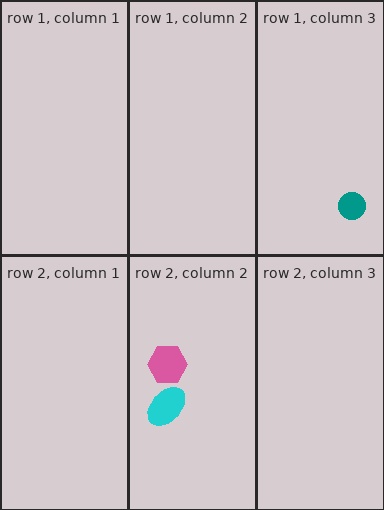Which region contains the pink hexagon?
The row 2, column 2 region.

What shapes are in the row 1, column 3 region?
The teal circle.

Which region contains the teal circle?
The row 1, column 3 region.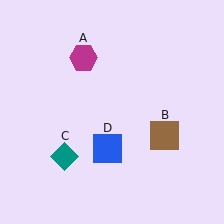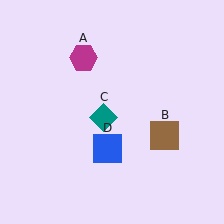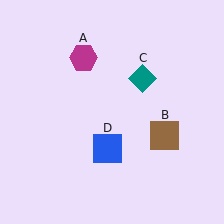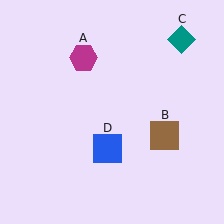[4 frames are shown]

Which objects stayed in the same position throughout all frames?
Magenta hexagon (object A) and brown square (object B) and blue square (object D) remained stationary.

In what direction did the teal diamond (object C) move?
The teal diamond (object C) moved up and to the right.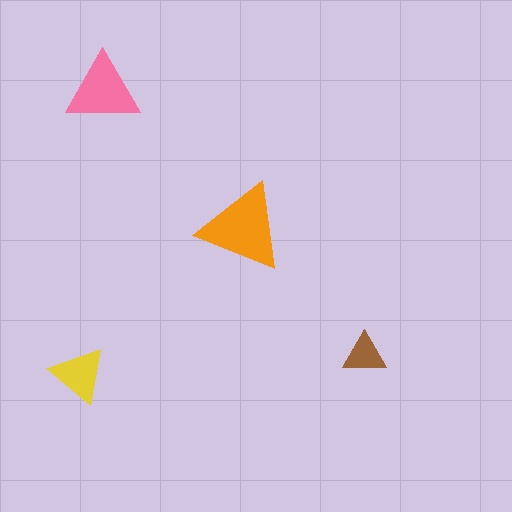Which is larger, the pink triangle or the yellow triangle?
The pink one.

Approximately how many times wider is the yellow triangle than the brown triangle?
About 1.5 times wider.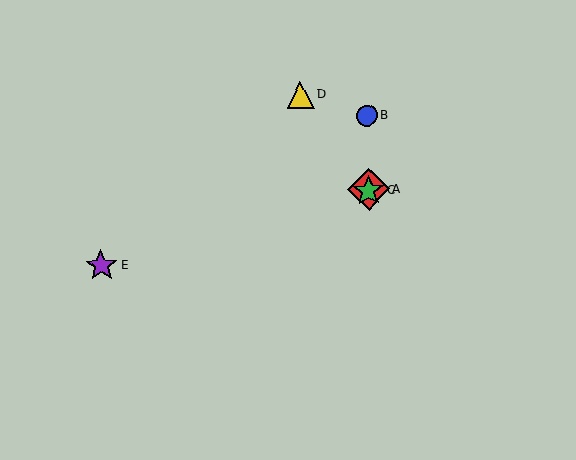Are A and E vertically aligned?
No, A is at x≈368 and E is at x≈101.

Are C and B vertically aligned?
Yes, both are at x≈368.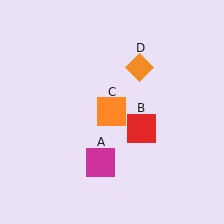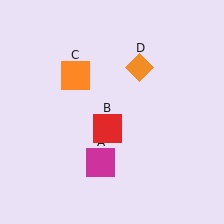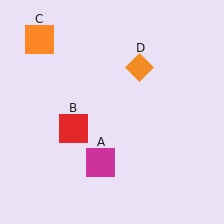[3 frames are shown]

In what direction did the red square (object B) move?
The red square (object B) moved left.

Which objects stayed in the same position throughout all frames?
Magenta square (object A) and orange diamond (object D) remained stationary.